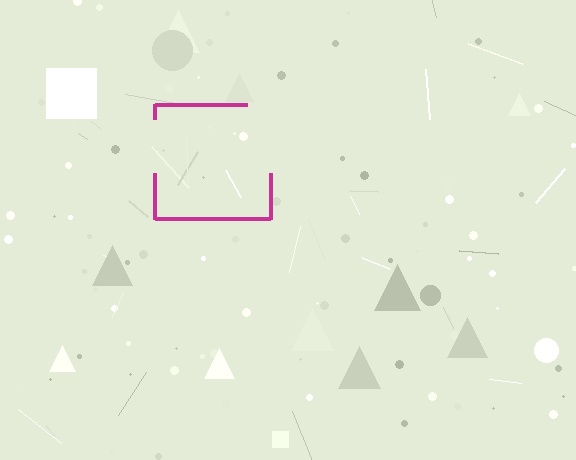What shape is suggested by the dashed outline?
The dashed outline suggests a square.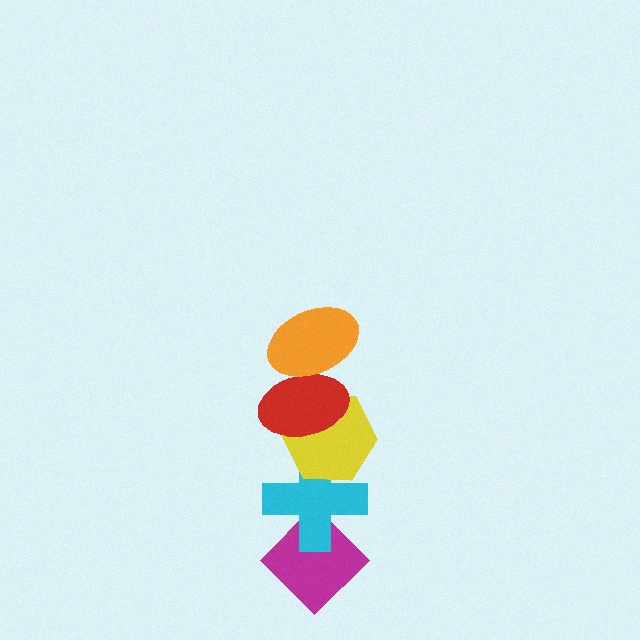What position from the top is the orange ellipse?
The orange ellipse is 1st from the top.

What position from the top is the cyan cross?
The cyan cross is 4th from the top.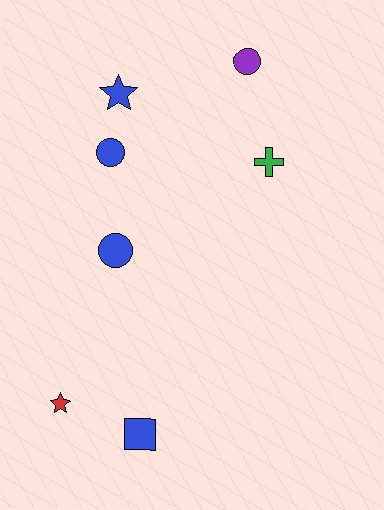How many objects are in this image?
There are 7 objects.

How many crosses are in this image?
There is 1 cross.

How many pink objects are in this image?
There are no pink objects.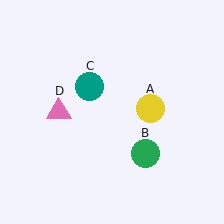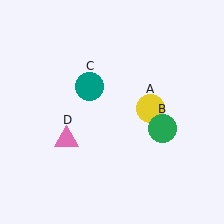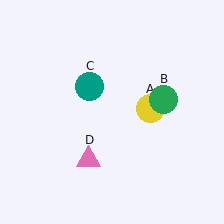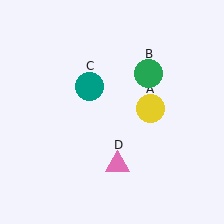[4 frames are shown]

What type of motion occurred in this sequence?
The green circle (object B), pink triangle (object D) rotated counterclockwise around the center of the scene.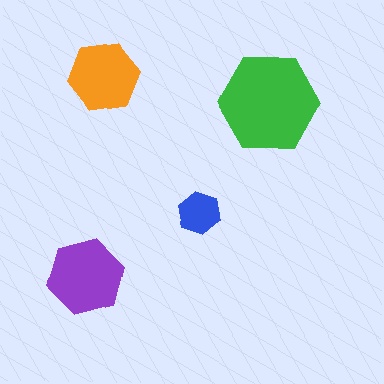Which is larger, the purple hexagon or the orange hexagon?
The purple one.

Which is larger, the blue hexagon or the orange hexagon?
The orange one.